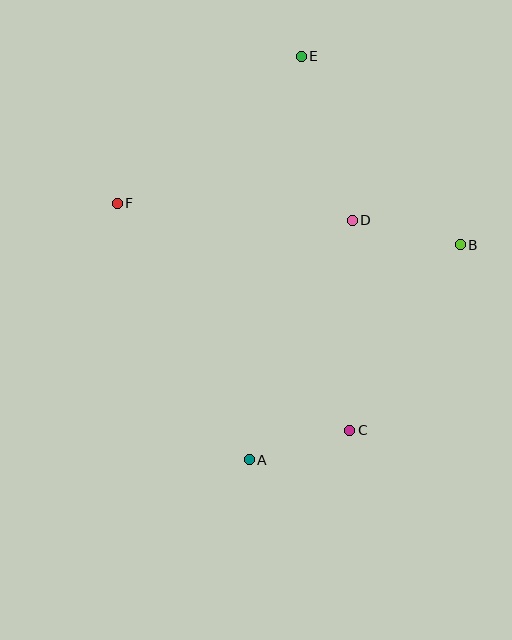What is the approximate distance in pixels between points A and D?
The distance between A and D is approximately 261 pixels.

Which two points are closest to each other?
Points A and C are closest to each other.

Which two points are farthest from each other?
Points A and E are farthest from each other.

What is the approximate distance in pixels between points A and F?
The distance between A and F is approximately 288 pixels.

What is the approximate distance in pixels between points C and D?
The distance between C and D is approximately 210 pixels.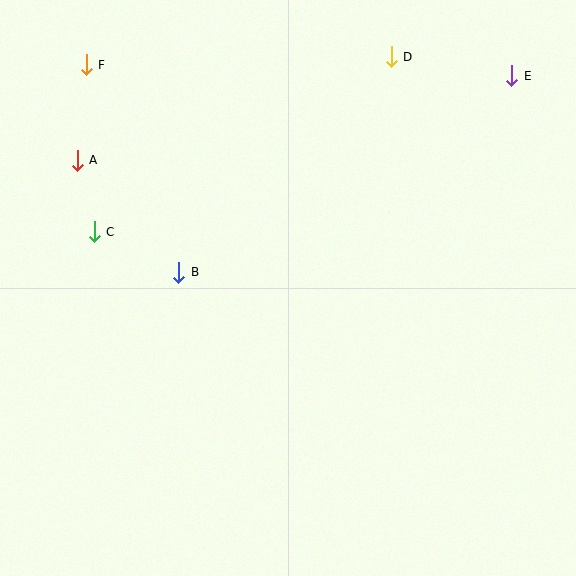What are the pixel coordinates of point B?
Point B is at (179, 272).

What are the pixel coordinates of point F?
Point F is at (86, 65).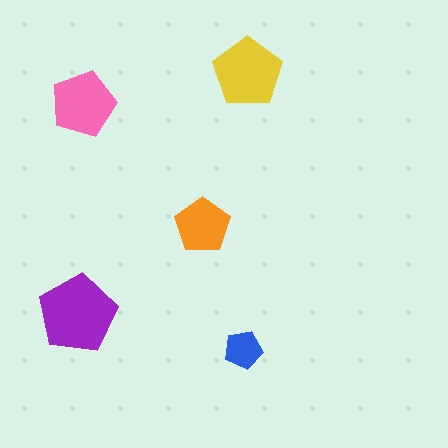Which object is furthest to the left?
The purple pentagon is leftmost.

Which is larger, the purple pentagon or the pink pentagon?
The purple one.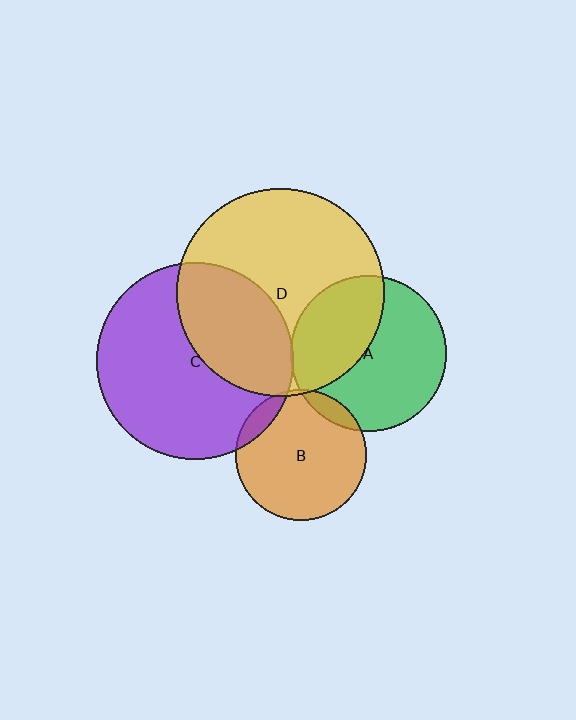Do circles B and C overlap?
Yes.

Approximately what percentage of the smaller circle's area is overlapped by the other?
Approximately 10%.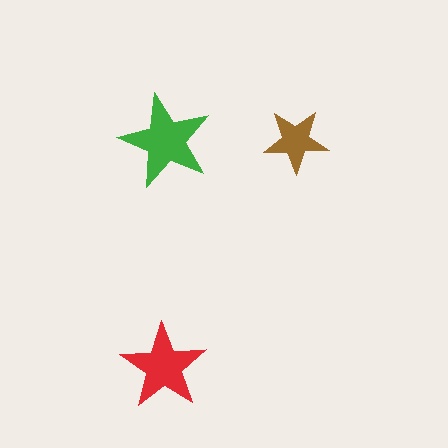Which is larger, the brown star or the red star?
The red one.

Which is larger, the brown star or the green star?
The green one.